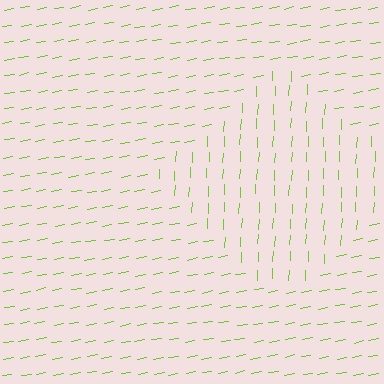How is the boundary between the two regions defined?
The boundary is defined purely by a change in line orientation (approximately 77 degrees difference). All lines are the same color and thickness.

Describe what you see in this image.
The image is filled with small lime line segments. A diamond region in the image has lines oriented differently from the surrounding lines, creating a visible texture boundary.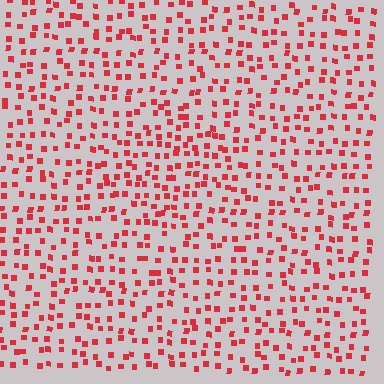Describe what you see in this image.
The image contains small red elements arranged at two different densities. A diamond-shaped region is visible where the elements are more densely packed than the surrounding area.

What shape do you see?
I see a diamond.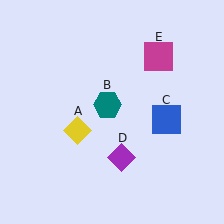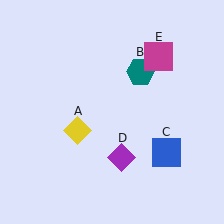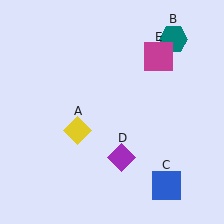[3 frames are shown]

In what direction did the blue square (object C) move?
The blue square (object C) moved down.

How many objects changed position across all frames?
2 objects changed position: teal hexagon (object B), blue square (object C).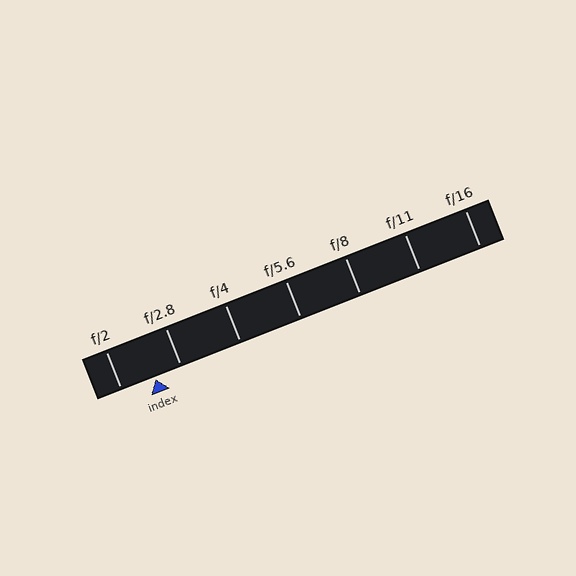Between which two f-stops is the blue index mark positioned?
The index mark is between f/2 and f/2.8.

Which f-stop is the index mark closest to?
The index mark is closest to f/2.8.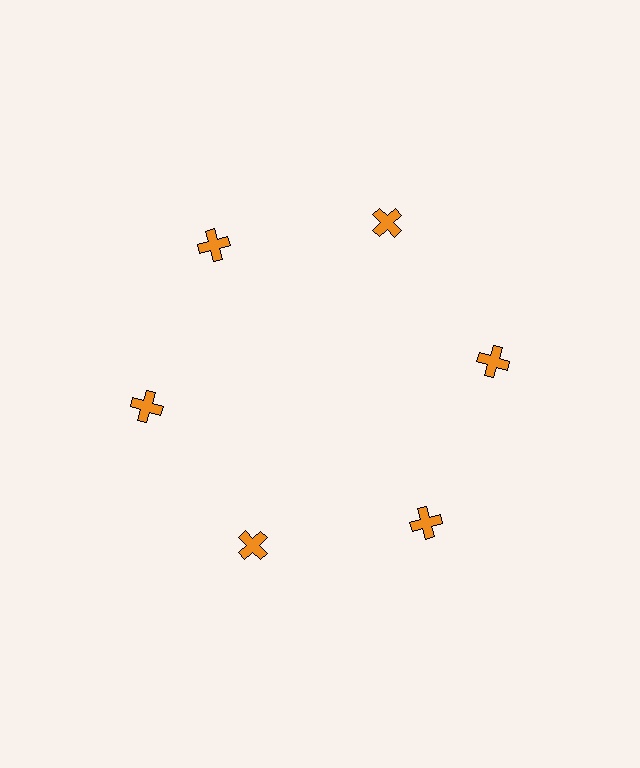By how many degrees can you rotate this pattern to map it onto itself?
The pattern maps onto itself every 60 degrees of rotation.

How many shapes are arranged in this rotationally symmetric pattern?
There are 6 shapes, arranged in 6 groups of 1.